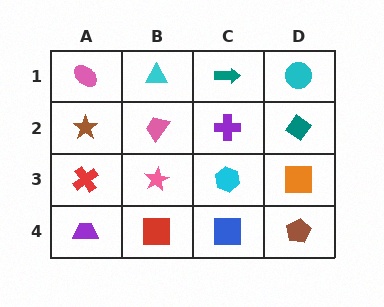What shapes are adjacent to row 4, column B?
A pink star (row 3, column B), a purple trapezoid (row 4, column A), a blue square (row 4, column C).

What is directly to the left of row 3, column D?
A cyan hexagon.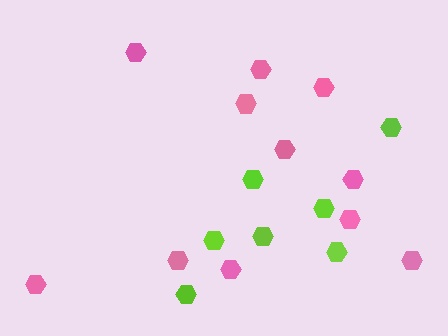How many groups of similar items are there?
There are 2 groups: one group of pink hexagons (11) and one group of lime hexagons (7).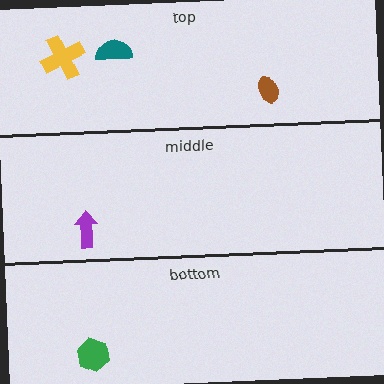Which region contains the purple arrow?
The middle region.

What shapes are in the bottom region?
The green hexagon.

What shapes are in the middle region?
The purple arrow.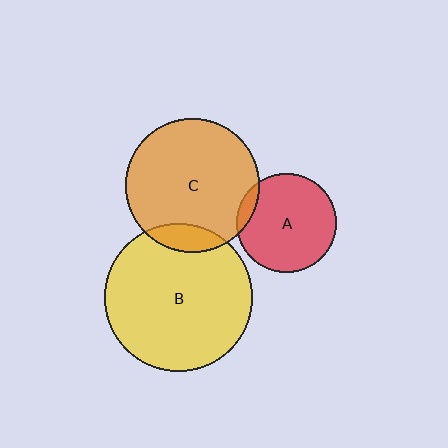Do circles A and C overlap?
Yes.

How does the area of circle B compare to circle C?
Approximately 1.2 times.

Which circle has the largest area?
Circle B (yellow).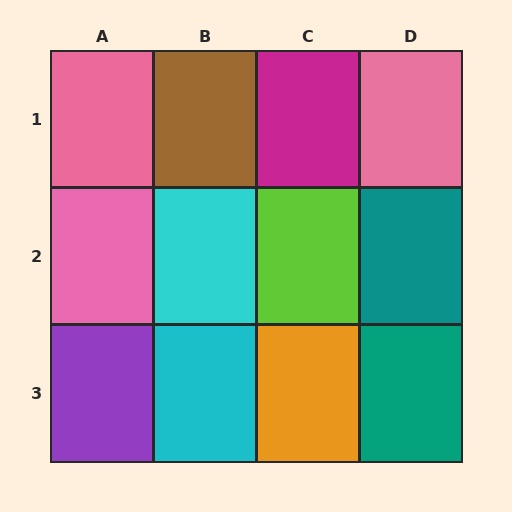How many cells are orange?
1 cell is orange.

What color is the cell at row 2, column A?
Pink.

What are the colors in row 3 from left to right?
Purple, cyan, orange, teal.